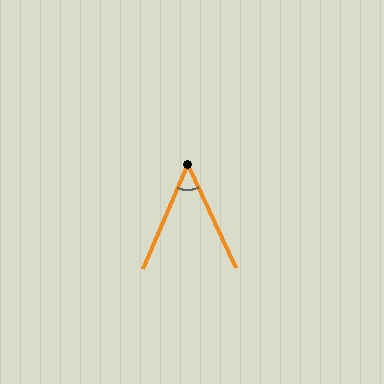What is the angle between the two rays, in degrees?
Approximately 48 degrees.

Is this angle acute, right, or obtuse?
It is acute.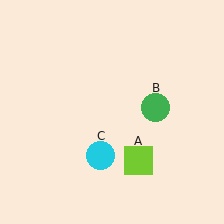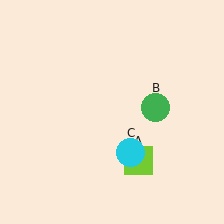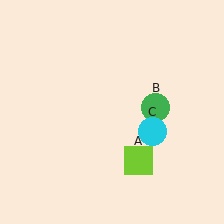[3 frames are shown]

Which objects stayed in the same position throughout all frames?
Lime square (object A) and green circle (object B) remained stationary.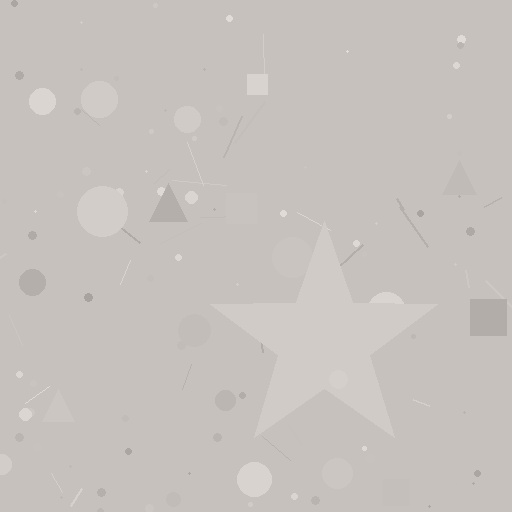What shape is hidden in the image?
A star is hidden in the image.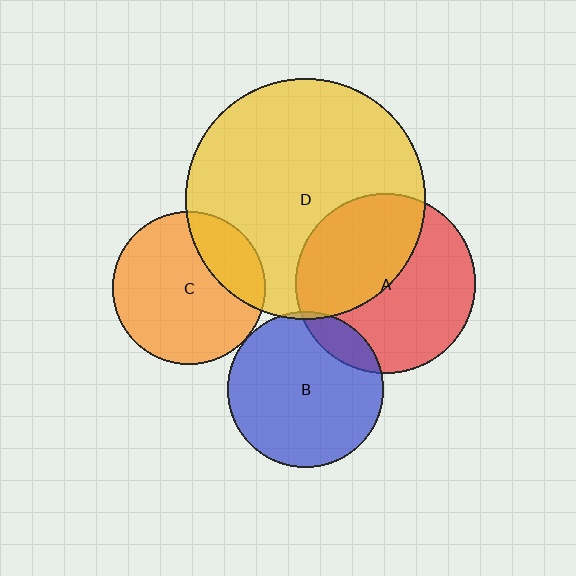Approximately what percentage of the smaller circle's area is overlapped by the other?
Approximately 5%.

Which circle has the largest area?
Circle D (yellow).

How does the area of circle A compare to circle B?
Approximately 1.3 times.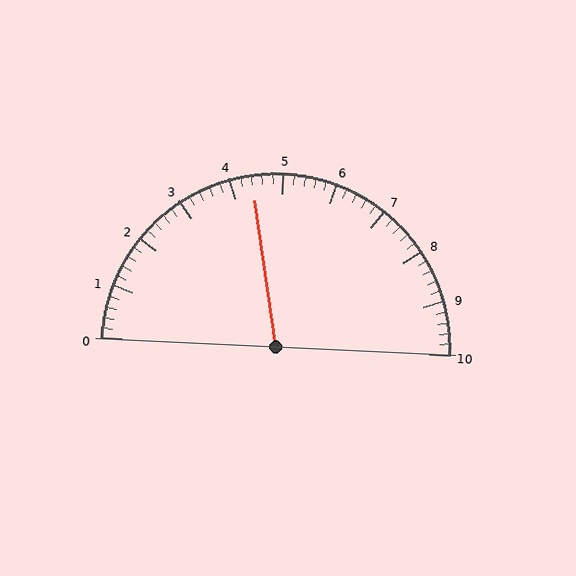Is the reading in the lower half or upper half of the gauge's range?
The reading is in the lower half of the range (0 to 10).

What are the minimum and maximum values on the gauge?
The gauge ranges from 0 to 10.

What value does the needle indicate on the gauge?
The needle indicates approximately 4.4.